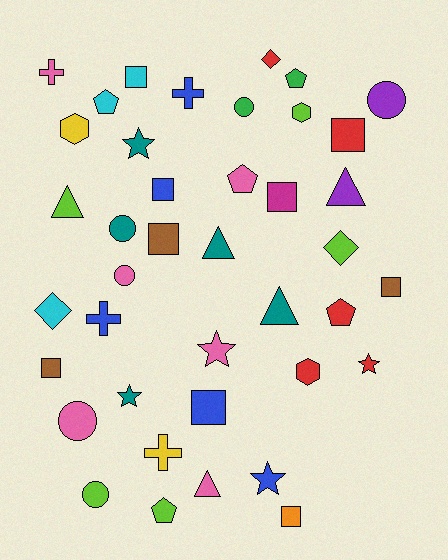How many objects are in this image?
There are 40 objects.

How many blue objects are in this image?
There are 5 blue objects.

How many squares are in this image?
There are 9 squares.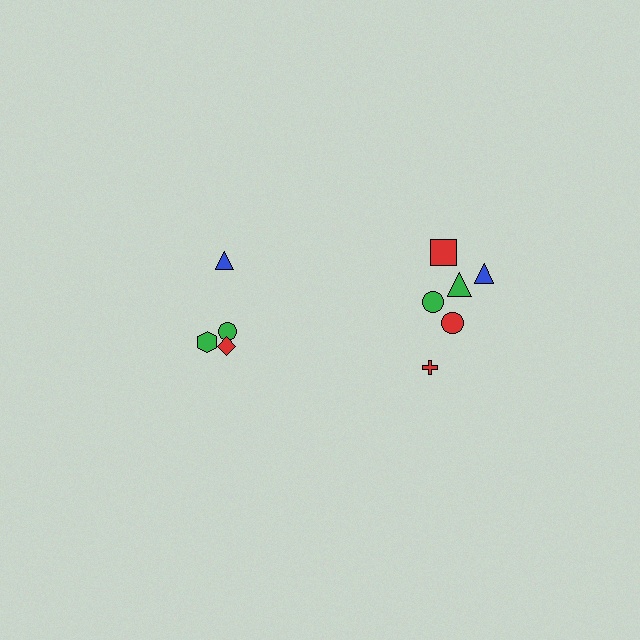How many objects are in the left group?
There are 4 objects.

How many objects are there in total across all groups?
There are 10 objects.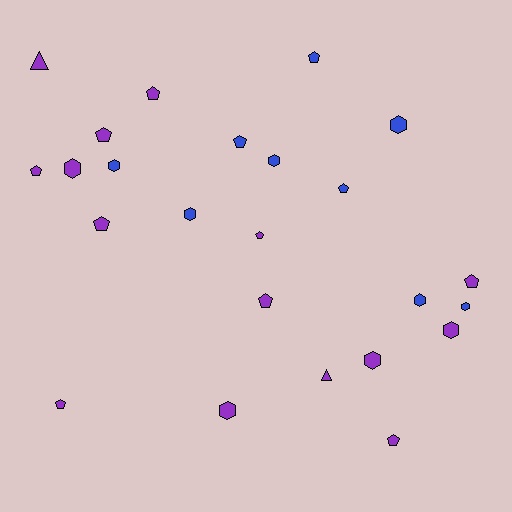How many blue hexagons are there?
There are 6 blue hexagons.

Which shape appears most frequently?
Pentagon, with 12 objects.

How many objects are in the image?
There are 24 objects.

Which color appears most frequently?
Purple, with 15 objects.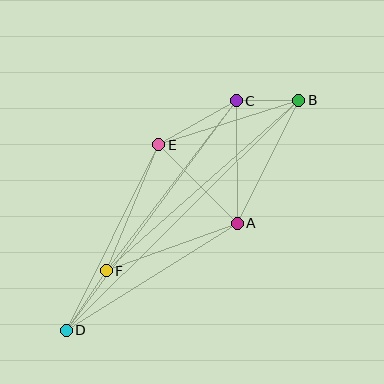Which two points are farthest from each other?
Points B and D are farthest from each other.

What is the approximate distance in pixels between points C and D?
The distance between C and D is approximately 286 pixels.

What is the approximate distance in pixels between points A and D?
The distance between A and D is approximately 202 pixels.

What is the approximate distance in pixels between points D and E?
The distance between D and E is approximately 207 pixels.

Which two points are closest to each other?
Points B and C are closest to each other.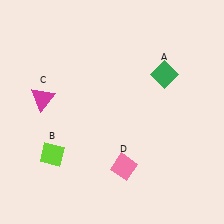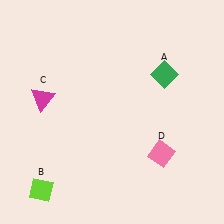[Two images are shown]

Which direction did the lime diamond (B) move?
The lime diamond (B) moved down.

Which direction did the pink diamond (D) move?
The pink diamond (D) moved right.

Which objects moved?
The objects that moved are: the lime diamond (B), the pink diamond (D).